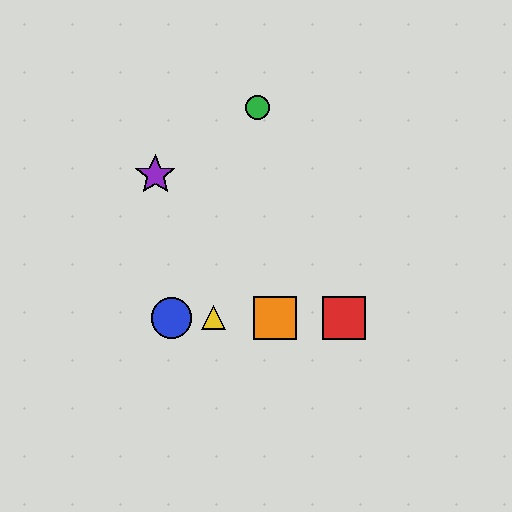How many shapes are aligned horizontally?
4 shapes (the red square, the blue circle, the yellow triangle, the orange square) are aligned horizontally.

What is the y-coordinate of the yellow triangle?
The yellow triangle is at y≈318.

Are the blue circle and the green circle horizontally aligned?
No, the blue circle is at y≈318 and the green circle is at y≈107.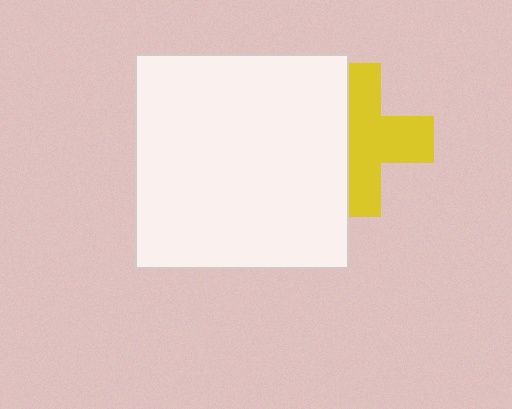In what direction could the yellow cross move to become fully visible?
The yellow cross could move right. That would shift it out from behind the white square entirely.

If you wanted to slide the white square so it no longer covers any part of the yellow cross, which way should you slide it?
Slide it left — that is the most direct way to separate the two shapes.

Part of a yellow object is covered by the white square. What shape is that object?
It is a cross.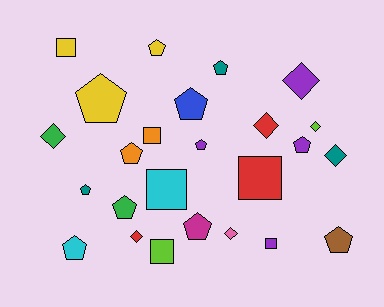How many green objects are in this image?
There are 2 green objects.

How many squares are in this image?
There are 6 squares.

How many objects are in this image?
There are 25 objects.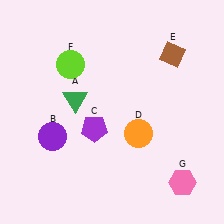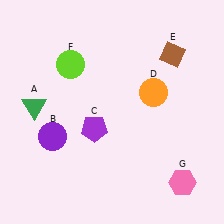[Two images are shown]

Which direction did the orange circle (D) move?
The orange circle (D) moved up.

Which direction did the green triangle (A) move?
The green triangle (A) moved left.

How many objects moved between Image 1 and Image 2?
2 objects moved between the two images.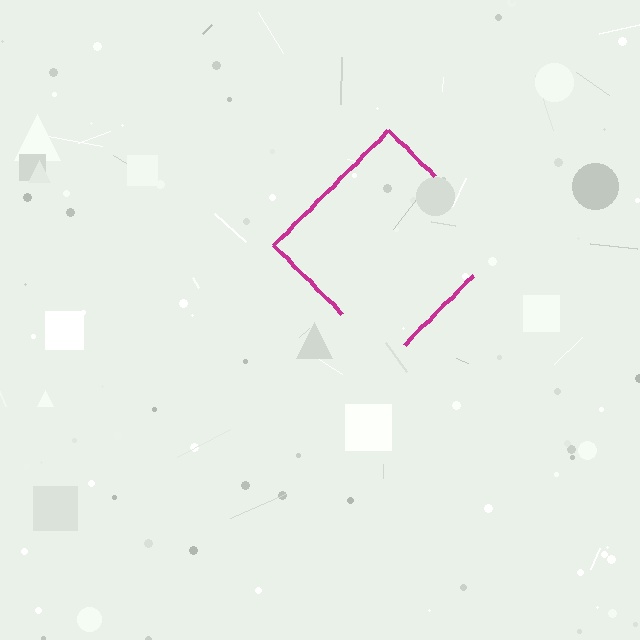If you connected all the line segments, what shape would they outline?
They would outline a diamond.